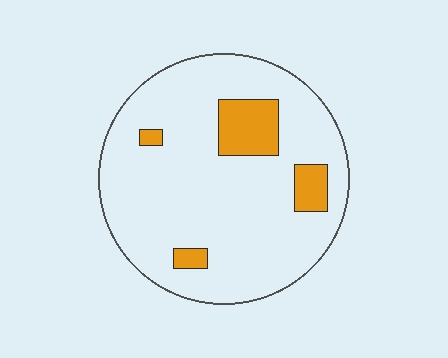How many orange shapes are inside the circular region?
4.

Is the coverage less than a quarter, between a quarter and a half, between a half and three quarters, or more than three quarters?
Less than a quarter.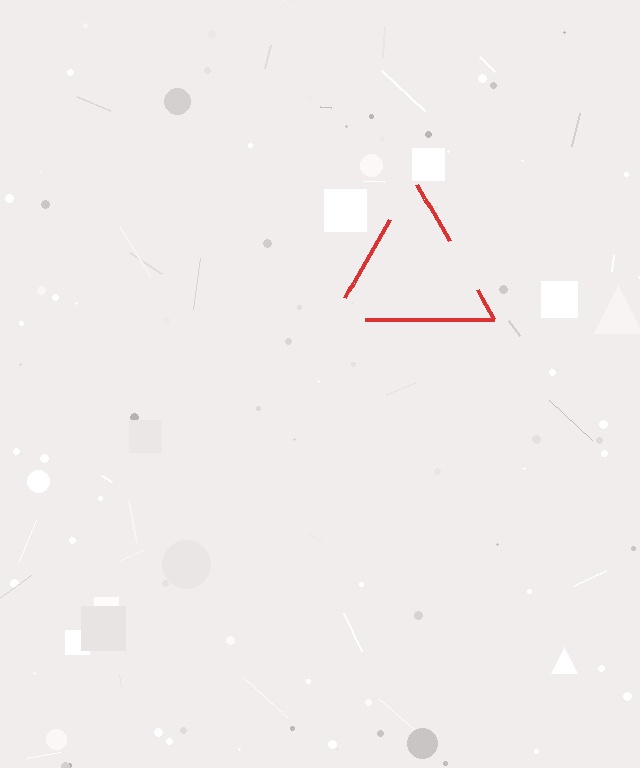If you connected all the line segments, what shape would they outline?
They would outline a triangle.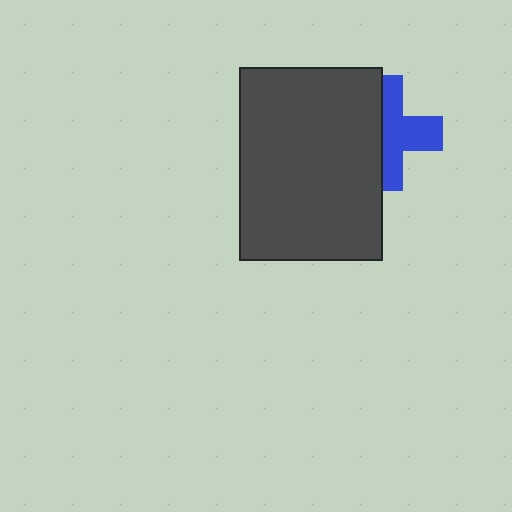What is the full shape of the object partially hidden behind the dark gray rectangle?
The partially hidden object is a blue cross.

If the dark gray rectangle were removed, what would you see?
You would see the complete blue cross.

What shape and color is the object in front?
The object in front is a dark gray rectangle.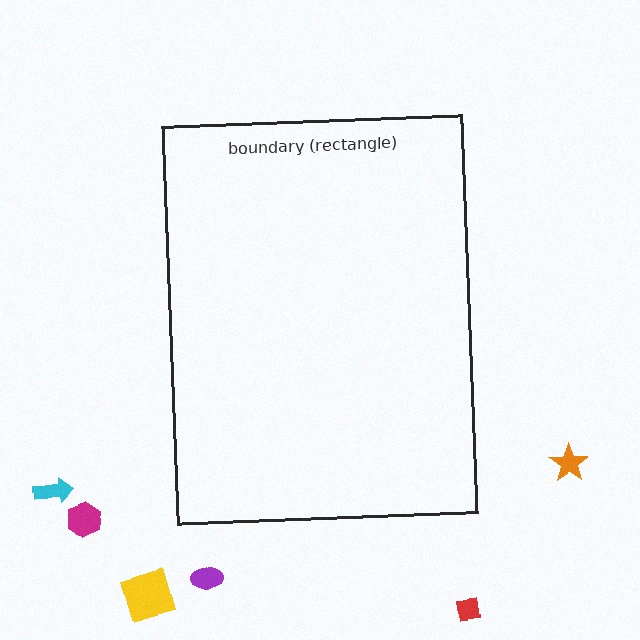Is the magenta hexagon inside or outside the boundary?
Outside.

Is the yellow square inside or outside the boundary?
Outside.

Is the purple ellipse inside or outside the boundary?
Outside.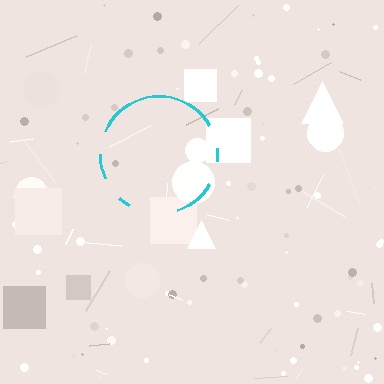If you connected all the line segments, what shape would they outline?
They would outline a circle.